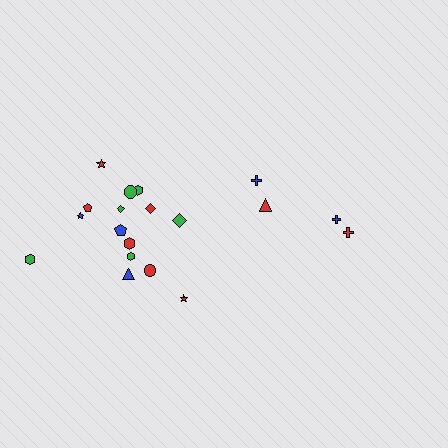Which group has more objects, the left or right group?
The left group.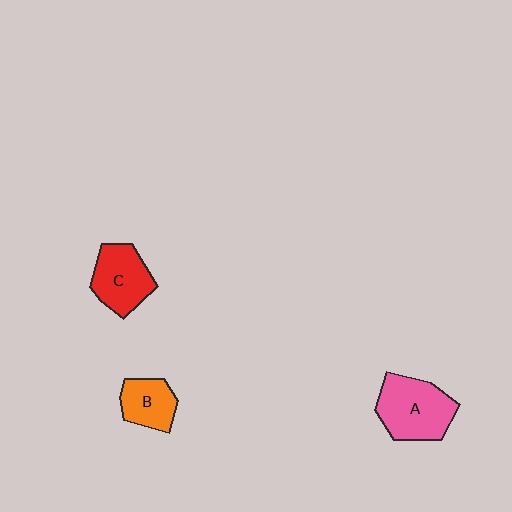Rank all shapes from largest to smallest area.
From largest to smallest: A (pink), C (red), B (orange).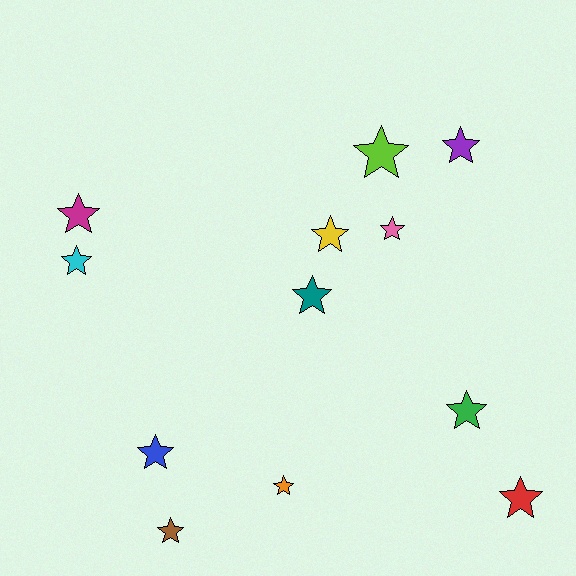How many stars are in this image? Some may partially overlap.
There are 12 stars.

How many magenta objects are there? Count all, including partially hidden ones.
There is 1 magenta object.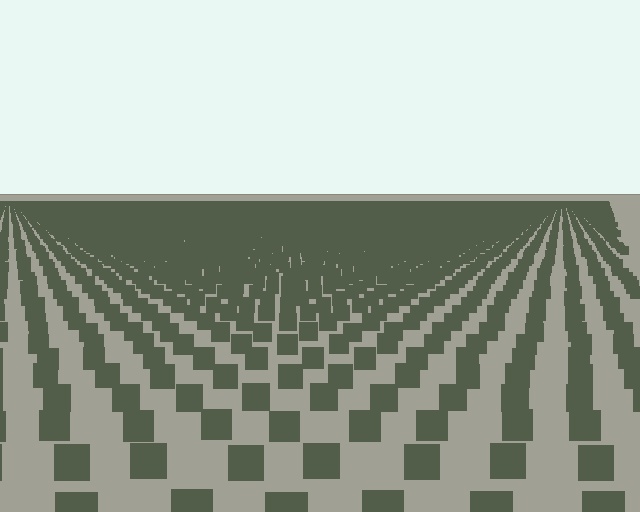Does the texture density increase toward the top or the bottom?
Density increases toward the top.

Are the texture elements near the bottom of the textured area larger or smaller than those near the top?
Larger. Near the bottom, elements are closer to the viewer and appear at a bigger on-screen size.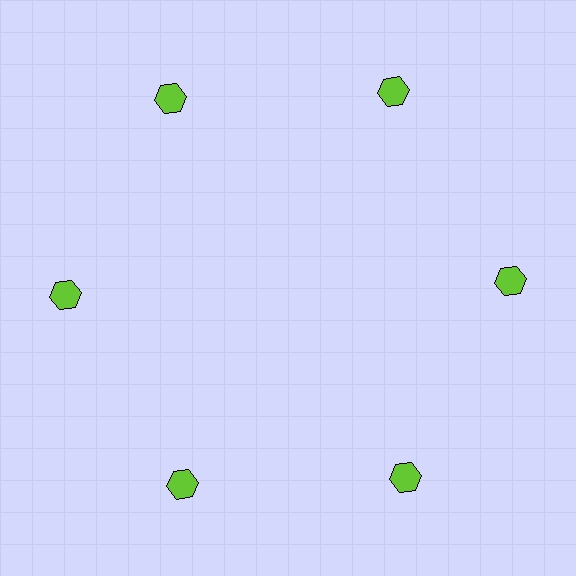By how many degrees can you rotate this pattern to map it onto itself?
The pattern maps onto itself every 60 degrees of rotation.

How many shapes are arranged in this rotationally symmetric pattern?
There are 6 shapes, arranged in 6 groups of 1.